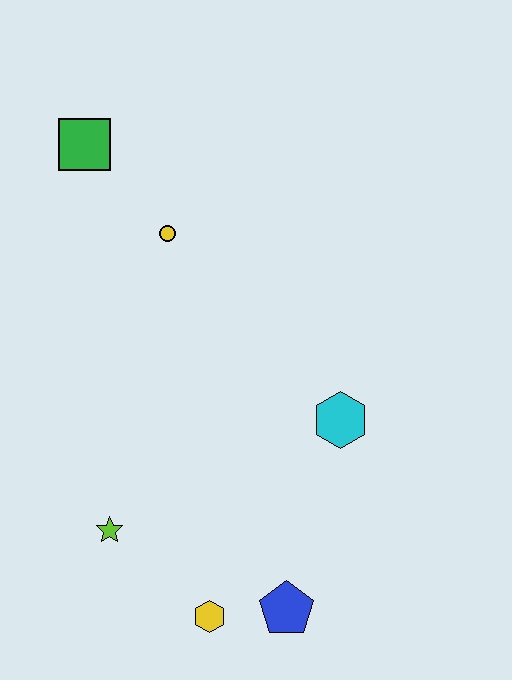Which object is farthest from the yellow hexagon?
The green square is farthest from the yellow hexagon.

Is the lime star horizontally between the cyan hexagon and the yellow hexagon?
No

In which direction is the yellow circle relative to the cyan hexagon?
The yellow circle is above the cyan hexagon.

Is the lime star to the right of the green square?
Yes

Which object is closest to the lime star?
The yellow hexagon is closest to the lime star.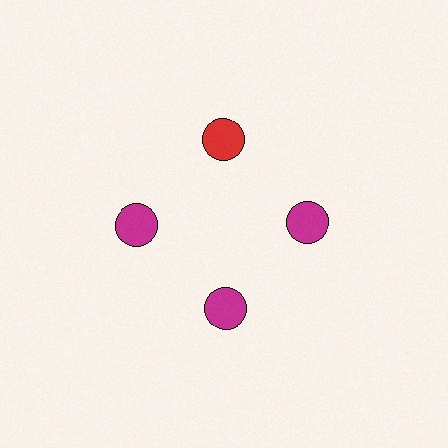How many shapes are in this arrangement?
There are 4 shapes arranged in a ring pattern.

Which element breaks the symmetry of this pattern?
The red circle at roughly the 12 o'clock position breaks the symmetry. All other shapes are magenta circles.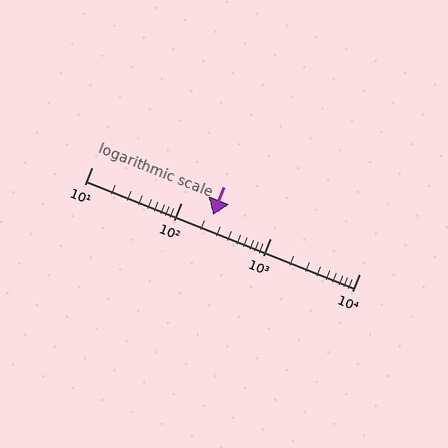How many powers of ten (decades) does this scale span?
The scale spans 3 decades, from 10 to 10000.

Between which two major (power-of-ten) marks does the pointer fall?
The pointer is between 100 and 1000.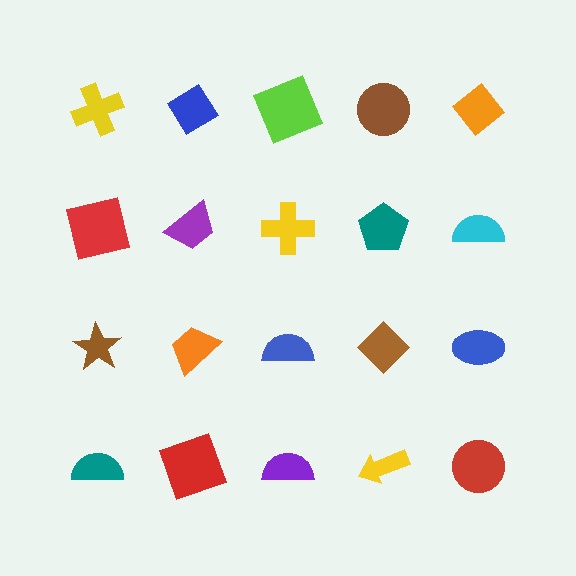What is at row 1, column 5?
An orange diamond.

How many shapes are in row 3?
5 shapes.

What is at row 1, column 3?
A lime square.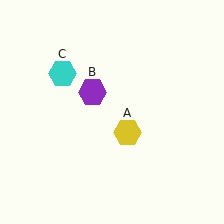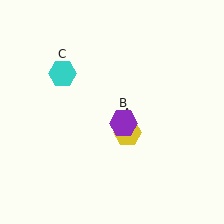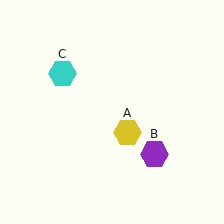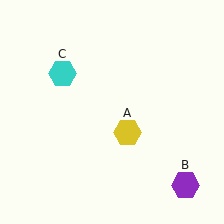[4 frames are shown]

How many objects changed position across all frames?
1 object changed position: purple hexagon (object B).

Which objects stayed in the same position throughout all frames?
Yellow hexagon (object A) and cyan hexagon (object C) remained stationary.